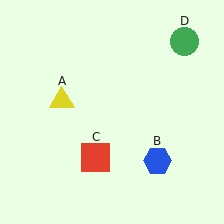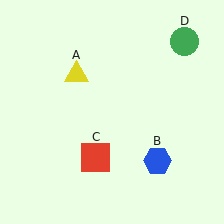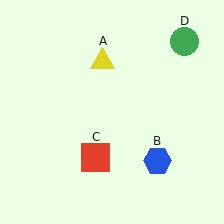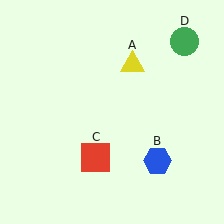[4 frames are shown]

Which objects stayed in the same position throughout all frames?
Blue hexagon (object B) and red square (object C) and green circle (object D) remained stationary.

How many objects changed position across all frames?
1 object changed position: yellow triangle (object A).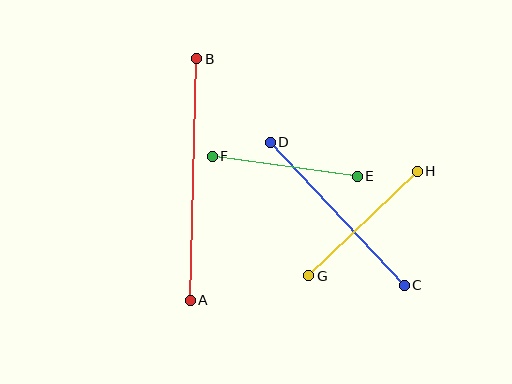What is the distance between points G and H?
The distance is approximately 151 pixels.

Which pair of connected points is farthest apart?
Points A and B are farthest apart.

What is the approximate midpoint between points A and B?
The midpoint is at approximately (193, 180) pixels.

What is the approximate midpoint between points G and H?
The midpoint is at approximately (363, 223) pixels.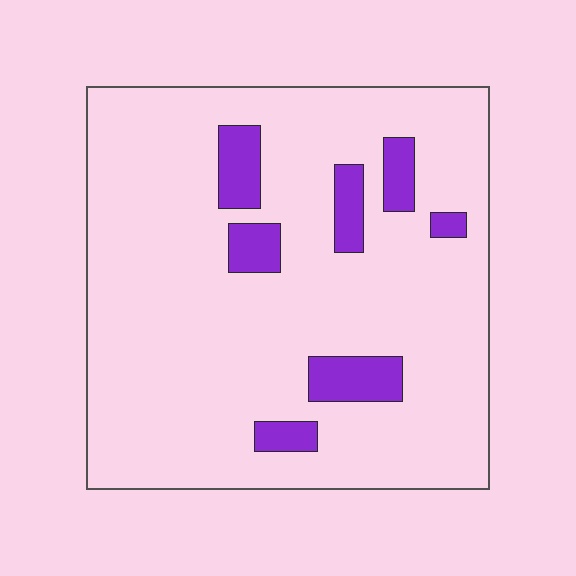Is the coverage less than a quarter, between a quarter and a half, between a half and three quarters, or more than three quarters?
Less than a quarter.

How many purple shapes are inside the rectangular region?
7.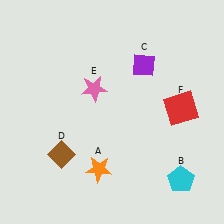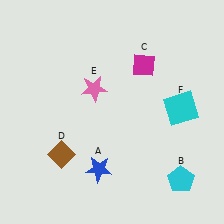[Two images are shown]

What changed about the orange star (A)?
In Image 1, A is orange. In Image 2, it changed to blue.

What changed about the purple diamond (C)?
In Image 1, C is purple. In Image 2, it changed to magenta.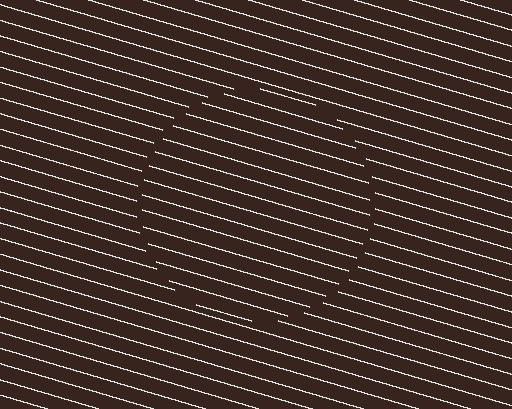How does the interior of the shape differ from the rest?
The interior of the shape contains the same grating, shifted by half a period — the contour is defined by the phase discontinuity where line-ends from the inner and outer gratings abut.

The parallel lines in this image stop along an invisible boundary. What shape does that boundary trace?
An illusory circle. The interior of the shape contains the same grating, shifted by half a period — the contour is defined by the phase discontinuity where line-ends from the inner and outer gratings abut.